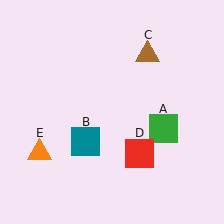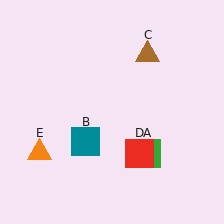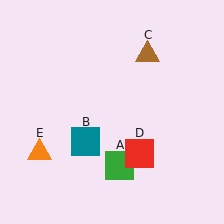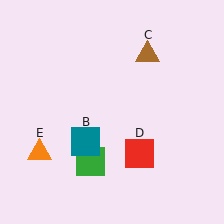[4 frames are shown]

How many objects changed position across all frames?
1 object changed position: green square (object A).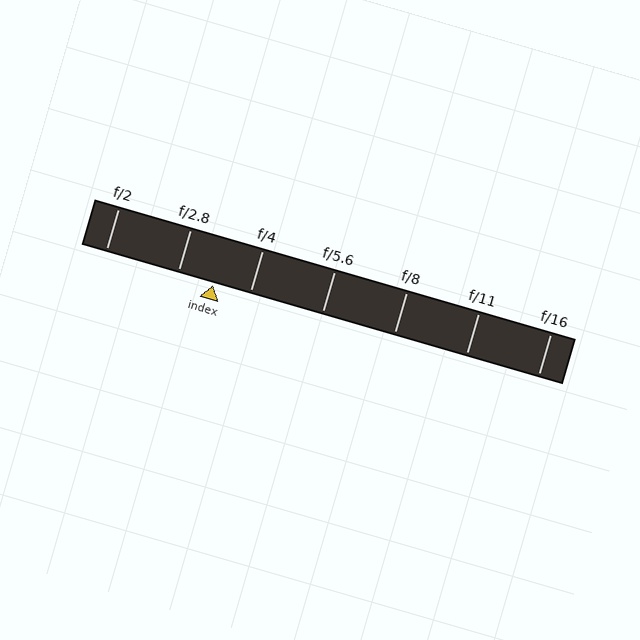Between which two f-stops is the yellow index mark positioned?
The index mark is between f/2.8 and f/4.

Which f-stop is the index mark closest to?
The index mark is closest to f/2.8.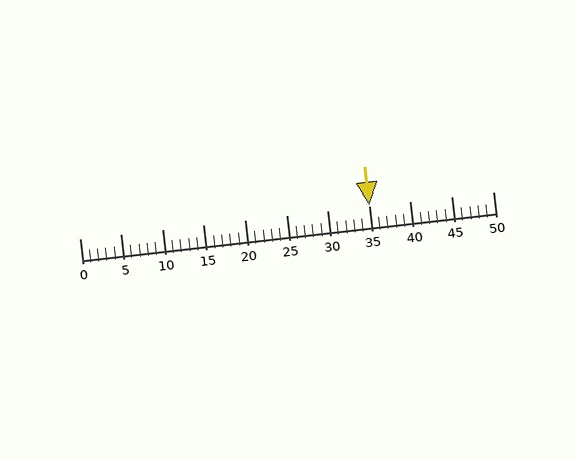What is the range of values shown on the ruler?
The ruler shows values from 0 to 50.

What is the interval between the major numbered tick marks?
The major tick marks are spaced 5 units apart.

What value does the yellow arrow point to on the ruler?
The yellow arrow points to approximately 35.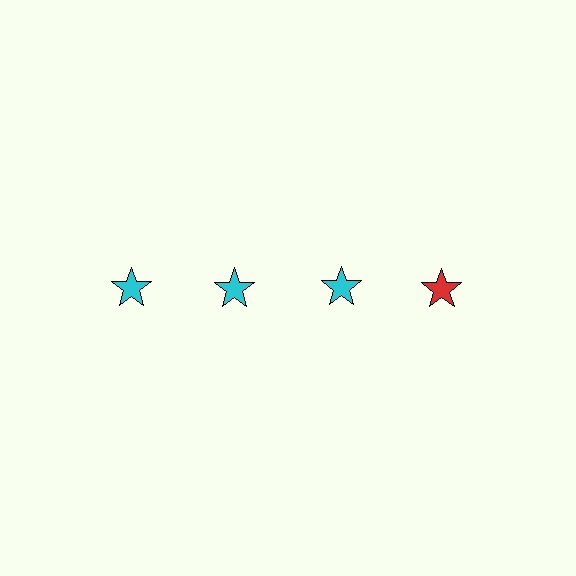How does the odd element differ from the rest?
It has a different color: red instead of cyan.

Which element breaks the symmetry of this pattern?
The red star in the top row, second from right column breaks the symmetry. All other shapes are cyan stars.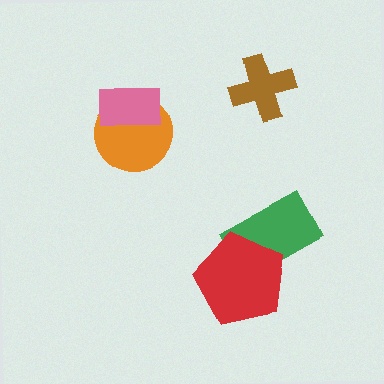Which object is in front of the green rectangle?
The red pentagon is in front of the green rectangle.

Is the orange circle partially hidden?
Yes, it is partially covered by another shape.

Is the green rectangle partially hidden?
Yes, it is partially covered by another shape.